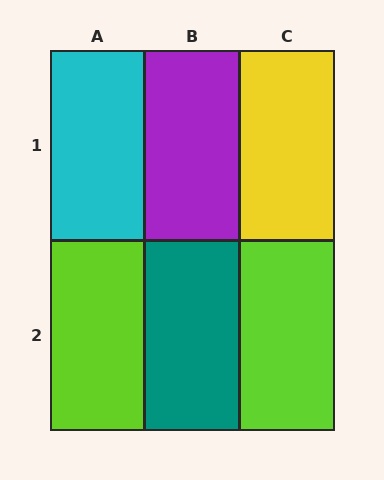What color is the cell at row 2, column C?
Lime.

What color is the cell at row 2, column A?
Lime.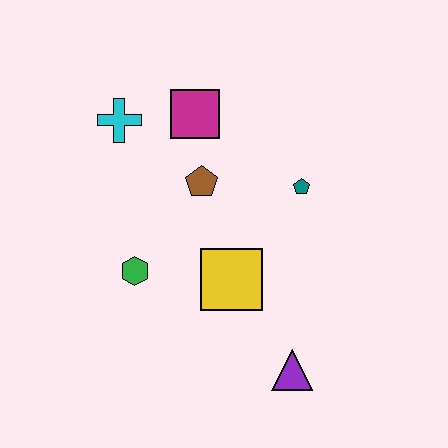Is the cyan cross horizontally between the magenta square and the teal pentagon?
No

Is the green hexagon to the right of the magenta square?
No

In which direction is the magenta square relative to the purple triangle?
The magenta square is above the purple triangle.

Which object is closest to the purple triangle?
The yellow square is closest to the purple triangle.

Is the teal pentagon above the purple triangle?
Yes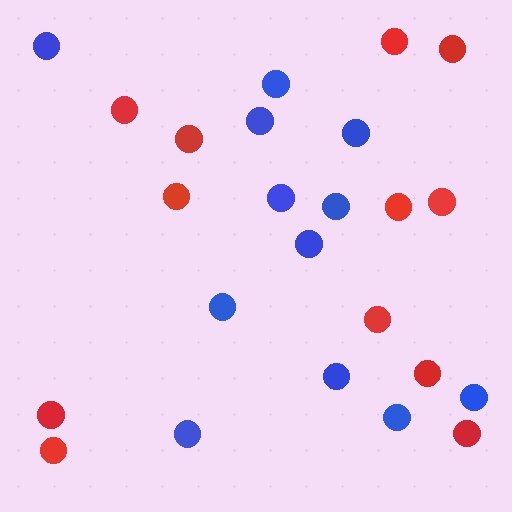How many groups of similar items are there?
There are 2 groups: one group of blue circles (12) and one group of red circles (12).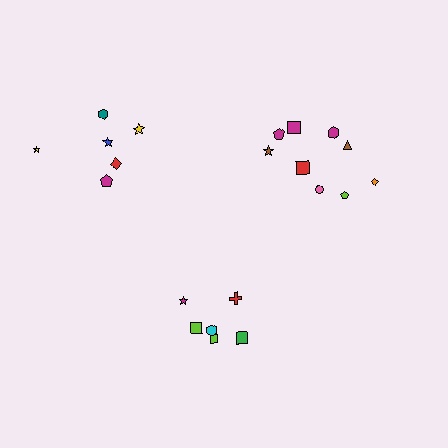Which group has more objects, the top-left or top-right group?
The top-right group.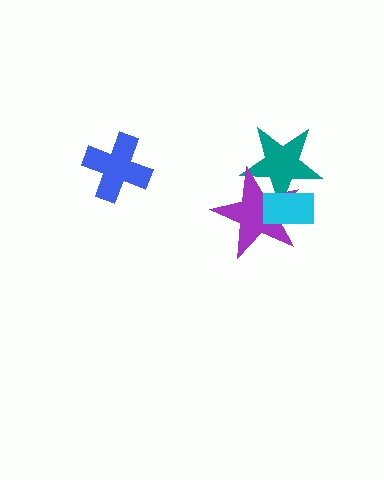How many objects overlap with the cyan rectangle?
2 objects overlap with the cyan rectangle.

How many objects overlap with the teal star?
2 objects overlap with the teal star.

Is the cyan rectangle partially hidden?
No, no other shape covers it.